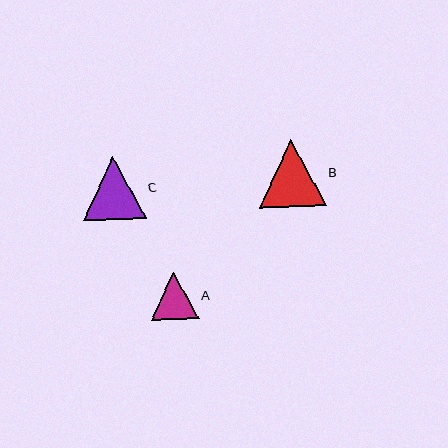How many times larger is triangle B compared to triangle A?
Triangle B is approximately 1.4 times the size of triangle A.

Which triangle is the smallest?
Triangle A is the smallest with a size of approximately 47 pixels.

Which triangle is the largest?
Triangle B is the largest with a size of approximately 67 pixels.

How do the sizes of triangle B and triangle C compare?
Triangle B and triangle C are approximately the same size.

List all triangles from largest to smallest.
From largest to smallest: B, C, A.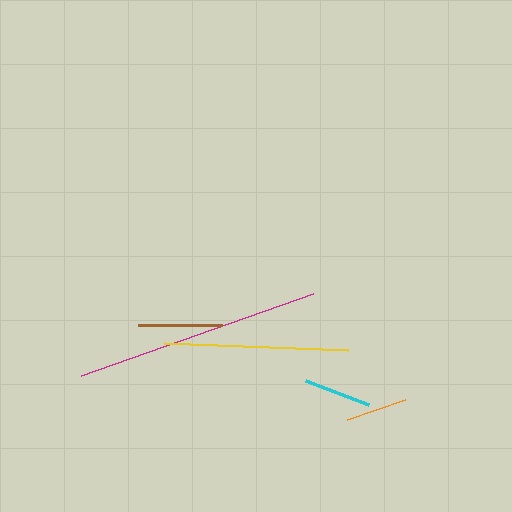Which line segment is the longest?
The magenta line is the longest at approximately 246 pixels.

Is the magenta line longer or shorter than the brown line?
The magenta line is longer than the brown line.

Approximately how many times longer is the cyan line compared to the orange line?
The cyan line is approximately 1.1 times the length of the orange line.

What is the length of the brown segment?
The brown segment is approximately 84 pixels long.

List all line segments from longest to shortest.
From longest to shortest: magenta, yellow, brown, cyan, orange.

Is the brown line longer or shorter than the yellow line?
The yellow line is longer than the brown line.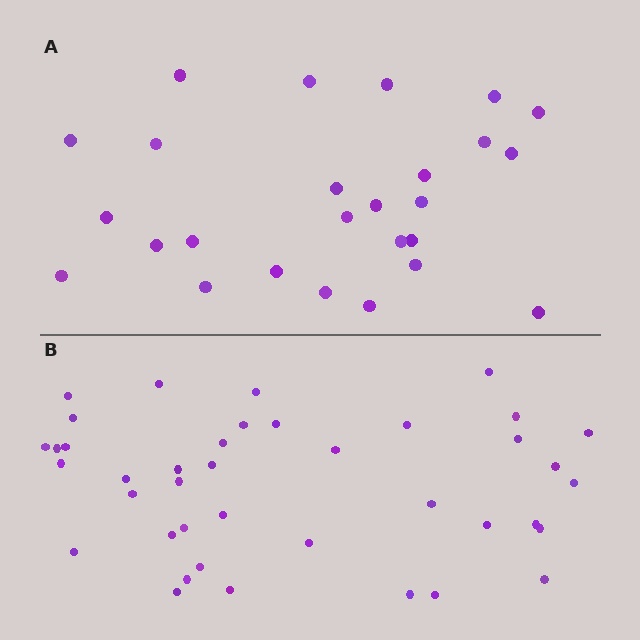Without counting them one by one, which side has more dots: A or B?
Region B (the bottom region) has more dots.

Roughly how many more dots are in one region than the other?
Region B has approximately 15 more dots than region A.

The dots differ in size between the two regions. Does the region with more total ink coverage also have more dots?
No. Region A has more total ink coverage because its dots are larger, but region B actually contains more individual dots. Total area can be misleading — the number of items is what matters here.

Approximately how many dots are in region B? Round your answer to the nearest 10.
About 40 dots.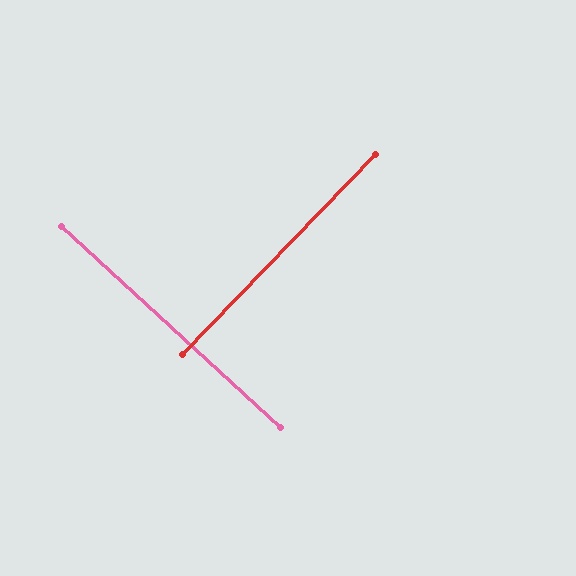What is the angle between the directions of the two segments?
Approximately 89 degrees.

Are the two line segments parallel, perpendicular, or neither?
Perpendicular — they meet at approximately 89°.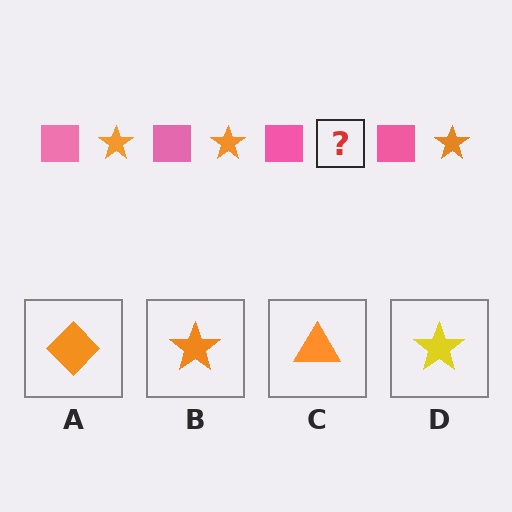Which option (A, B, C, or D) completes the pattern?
B.